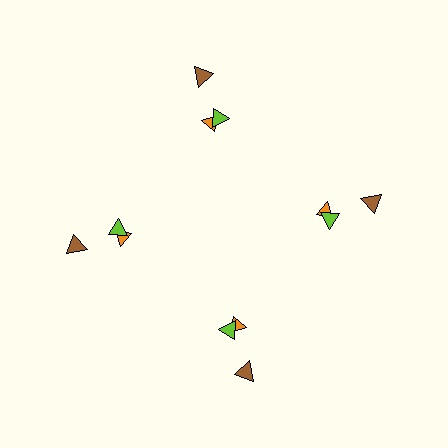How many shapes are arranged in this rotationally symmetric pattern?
There are 12 shapes, arranged in 4 groups of 3.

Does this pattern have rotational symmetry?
Yes, this pattern has 4-fold rotational symmetry. It looks the same after rotating 90 degrees around the center.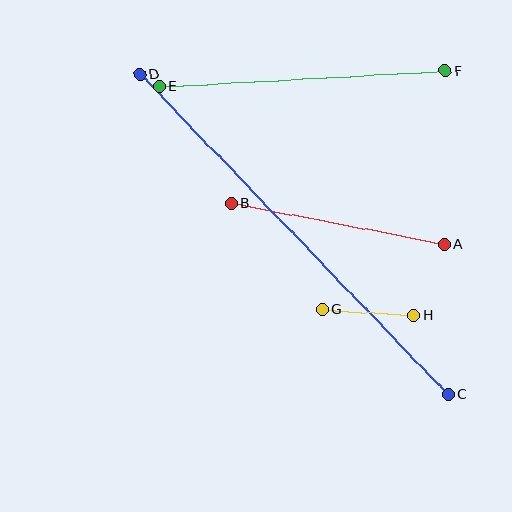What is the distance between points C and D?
The distance is approximately 445 pixels.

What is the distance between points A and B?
The distance is approximately 217 pixels.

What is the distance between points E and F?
The distance is approximately 286 pixels.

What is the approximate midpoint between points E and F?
The midpoint is at approximately (302, 79) pixels.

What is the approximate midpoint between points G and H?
The midpoint is at approximately (368, 312) pixels.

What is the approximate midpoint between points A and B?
The midpoint is at approximately (338, 224) pixels.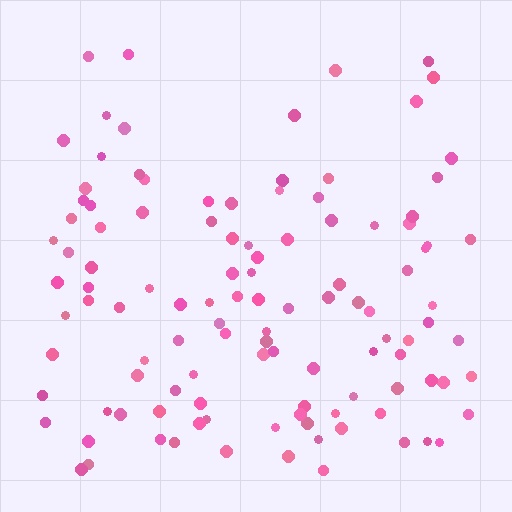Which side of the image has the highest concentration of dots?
The bottom.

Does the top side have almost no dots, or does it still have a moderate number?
Still a moderate number, just noticeably fewer than the bottom.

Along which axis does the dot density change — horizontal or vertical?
Vertical.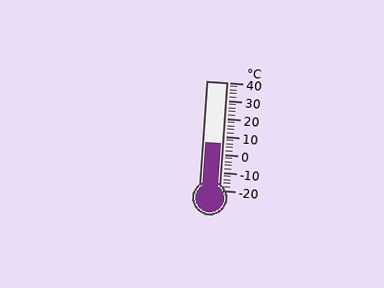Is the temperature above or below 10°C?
The temperature is below 10°C.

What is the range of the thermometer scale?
The thermometer scale ranges from -20°C to 40°C.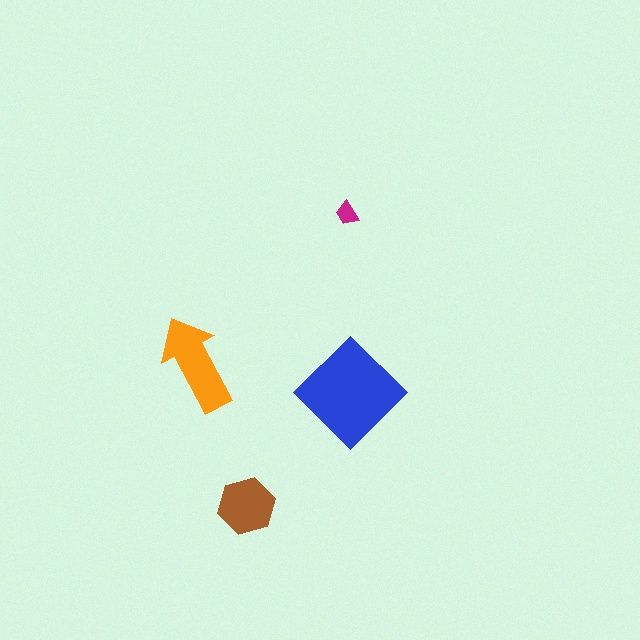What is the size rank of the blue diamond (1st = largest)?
1st.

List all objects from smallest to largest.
The magenta trapezoid, the brown hexagon, the orange arrow, the blue diamond.